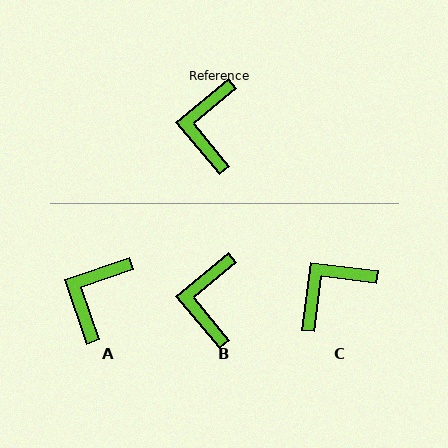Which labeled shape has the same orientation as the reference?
B.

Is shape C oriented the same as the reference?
No, it is off by about 47 degrees.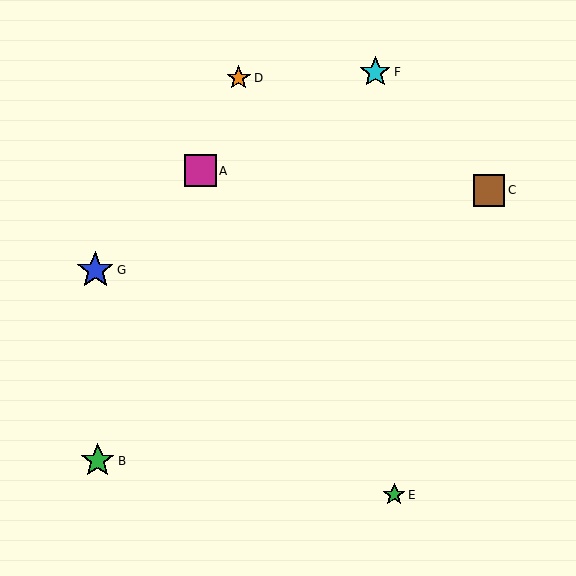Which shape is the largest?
The blue star (labeled G) is the largest.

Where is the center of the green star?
The center of the green star is at (394, 495).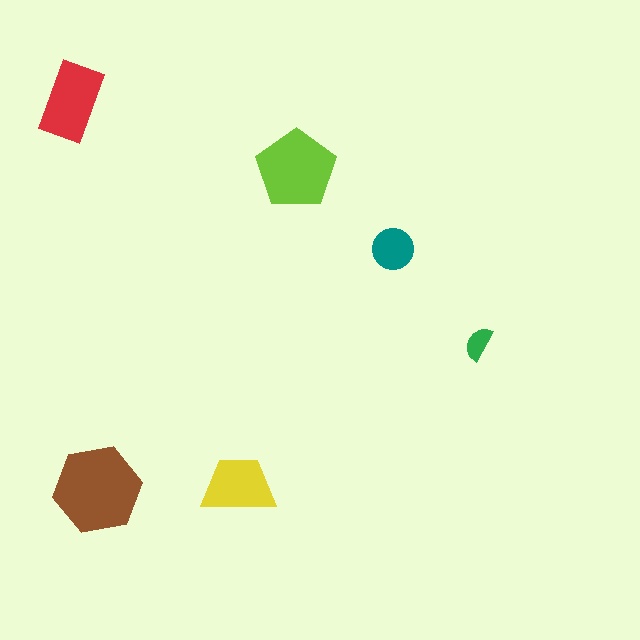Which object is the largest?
The brown hexagon.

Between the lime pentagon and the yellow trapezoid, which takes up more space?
The lime pentagon.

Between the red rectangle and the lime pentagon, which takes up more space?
The lime pentagon.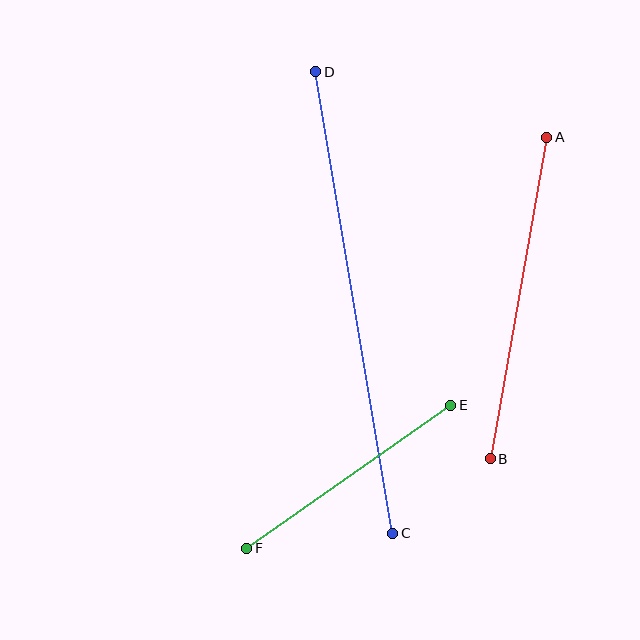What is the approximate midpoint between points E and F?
The midpoint is at approximately (349, 477) pixels.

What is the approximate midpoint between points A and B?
The midpoint is at approximately (518, 298) pixels.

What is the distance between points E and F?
The distance is approximately 249 pixels.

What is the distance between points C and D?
The distance is approximately 468 pixels.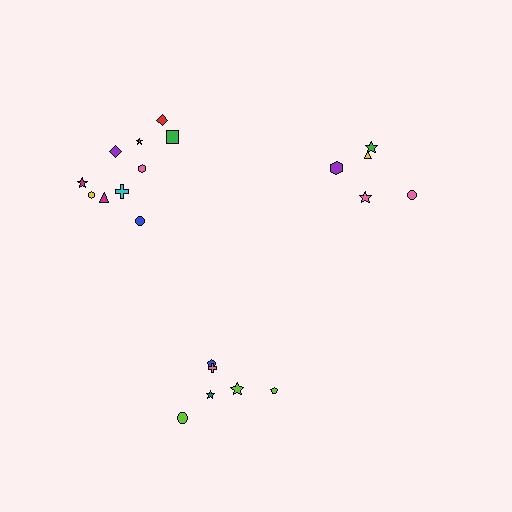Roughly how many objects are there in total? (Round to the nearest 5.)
Roughly 20 objects in total.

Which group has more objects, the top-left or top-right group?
The top-left group.